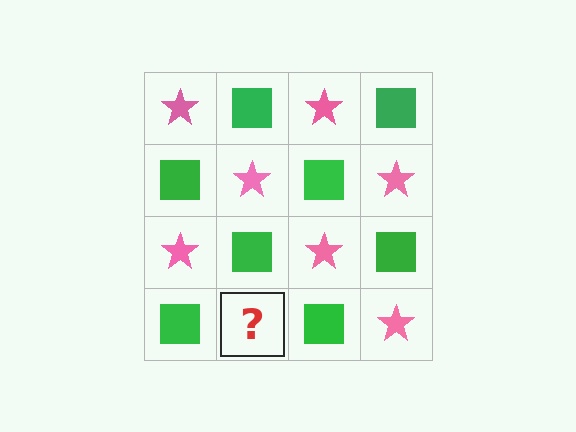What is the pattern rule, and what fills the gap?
The rule is that it alternates pink star and green square in a checkerboard pattern. The gap should be filled with a pink star.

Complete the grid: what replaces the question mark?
The question mark should be replaced with a pink star.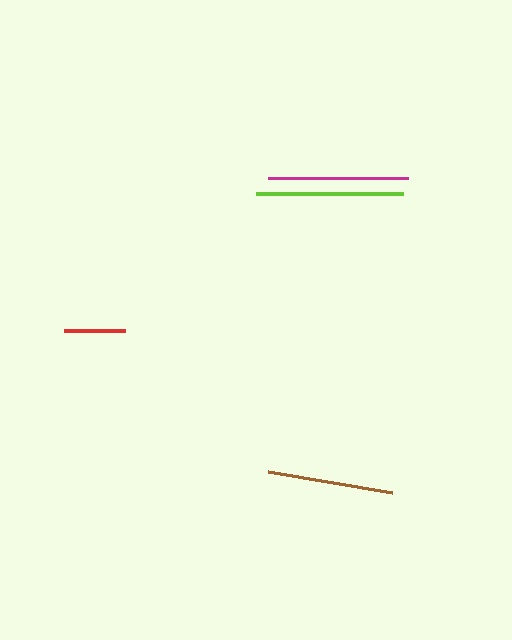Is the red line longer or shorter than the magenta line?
The magenta line is longer than the red line.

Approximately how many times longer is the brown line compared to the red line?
The brown line is approximately 2.0 times the length of the red line.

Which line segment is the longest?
The lime line is the longest at approximately 147 pixels.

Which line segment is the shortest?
The red line is the shortest at approximately 61 pixels.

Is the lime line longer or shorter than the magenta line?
The lime line is longer than the magenta line.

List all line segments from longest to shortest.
From longest to shortest: lime, magenta, brown, red.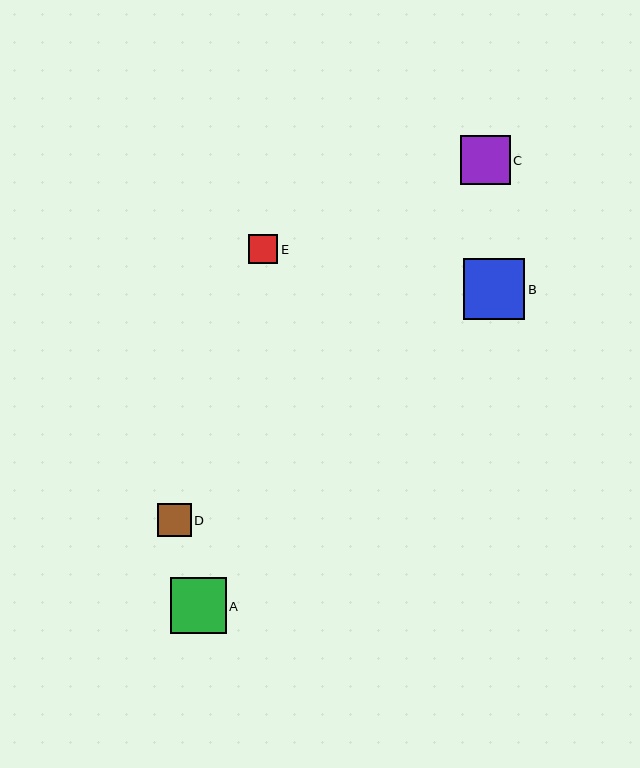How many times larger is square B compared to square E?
Square B is approximately 2.1 times the size of square E.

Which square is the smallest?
Square E is the smallest with a size of approximately 29 pixels.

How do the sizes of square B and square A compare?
Square B and square A are approximately the same size.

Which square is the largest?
Square B is the largest with a size of approximately 61 pixels.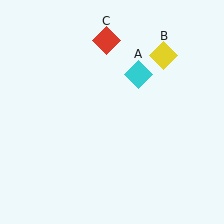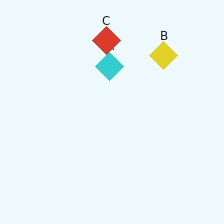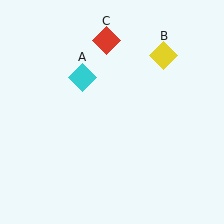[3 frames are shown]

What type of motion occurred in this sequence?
The cyan diamond (object A) rotated counterclockwise around the center of the scene.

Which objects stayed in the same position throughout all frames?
Yellow diamond (object B) and red diamond (object C) remained stationary.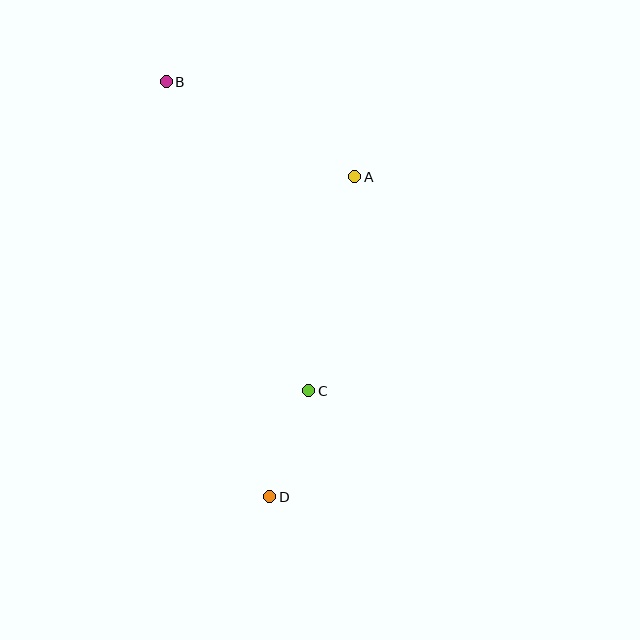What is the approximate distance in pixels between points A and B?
The distance between A and B is approximately 211 pixels.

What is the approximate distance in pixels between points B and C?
The distance between B and C is approximately 340 pixels.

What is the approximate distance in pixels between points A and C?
The distance between A and C is approximately 219 pixels.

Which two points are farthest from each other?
Points B and D are farthest from each other.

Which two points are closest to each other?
Points C and D are closest to each other.